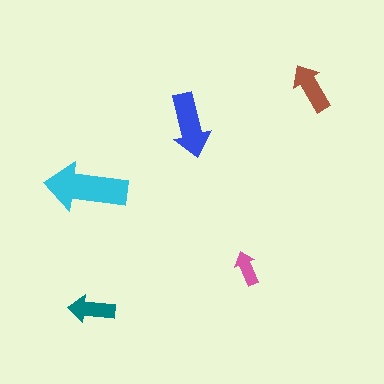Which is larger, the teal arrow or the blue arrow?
The blue one.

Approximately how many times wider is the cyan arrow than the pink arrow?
About 2.5 times wider.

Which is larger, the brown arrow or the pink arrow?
The brown one.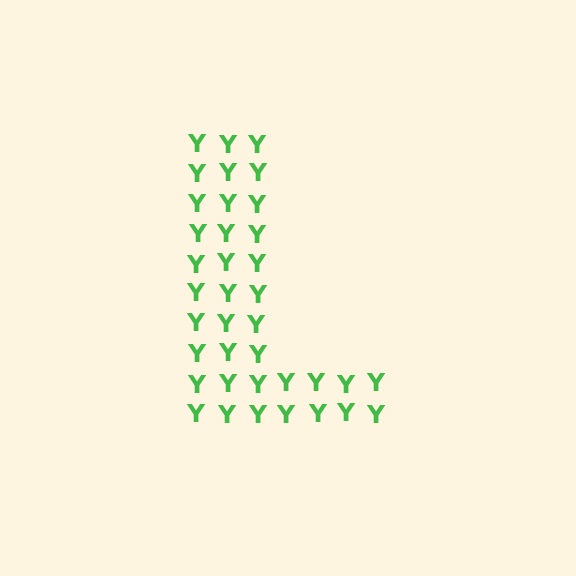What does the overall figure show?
The overall figure shows the letter L.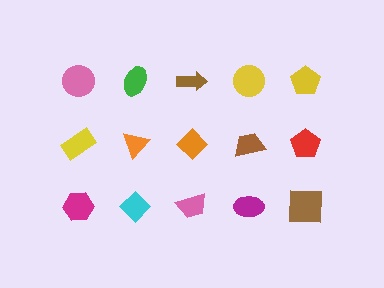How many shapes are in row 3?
5 shapes.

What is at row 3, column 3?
A pink trapezoid.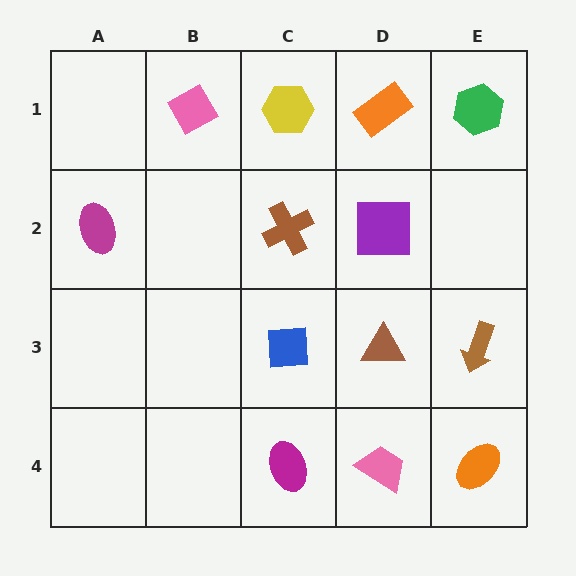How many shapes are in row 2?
3 shapes.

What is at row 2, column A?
A magenta ellipse.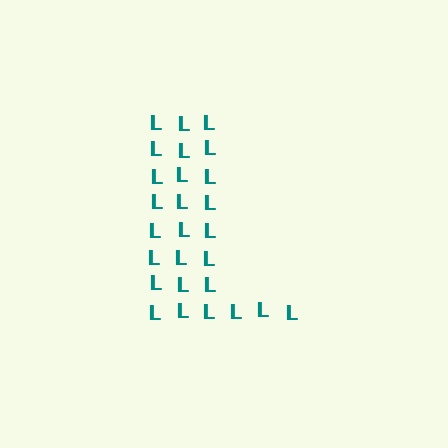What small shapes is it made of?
It is made of small letter L's.